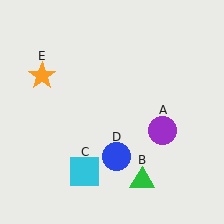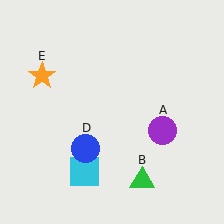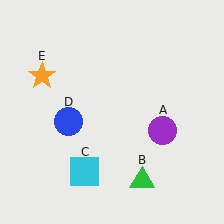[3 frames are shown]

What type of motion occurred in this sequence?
The blue circle (object D) rotated clockwise around the center of the scene.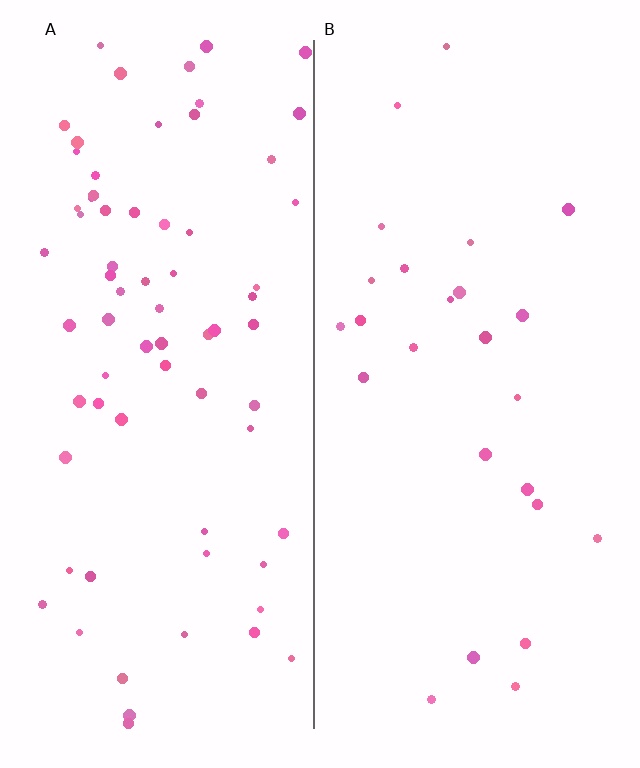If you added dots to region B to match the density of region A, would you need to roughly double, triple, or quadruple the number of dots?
Approximately triple.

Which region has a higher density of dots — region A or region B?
A (the left).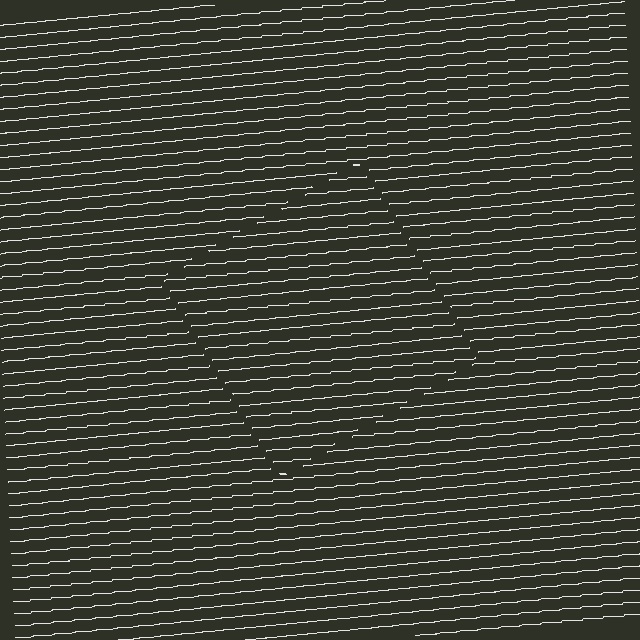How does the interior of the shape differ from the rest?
The interior of the shape contains the same grating, shifted by half a period — the contour is defined by the phase discontinuity where line-ends from the inner and outer gratings abut.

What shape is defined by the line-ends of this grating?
An illusory square. The interior of the shape contains the same grating, shifted by half a period — the contour is defined by the phase discontinuity where line-ends from the inner and outer gratings abut.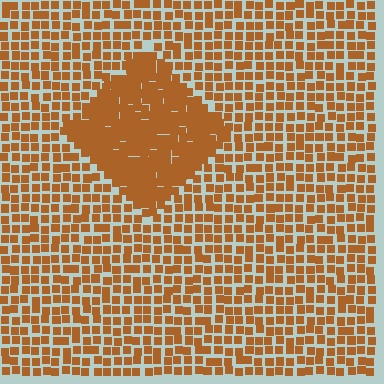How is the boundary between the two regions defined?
The boundary is defined by a change in element density (approximately 1.9x ratio). All elements are the same color, size, and shape.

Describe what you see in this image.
The image contains small brown elements arranged at two different densities. A diamond-shaped region is visible where the elements are more densely packed than the surrounding area.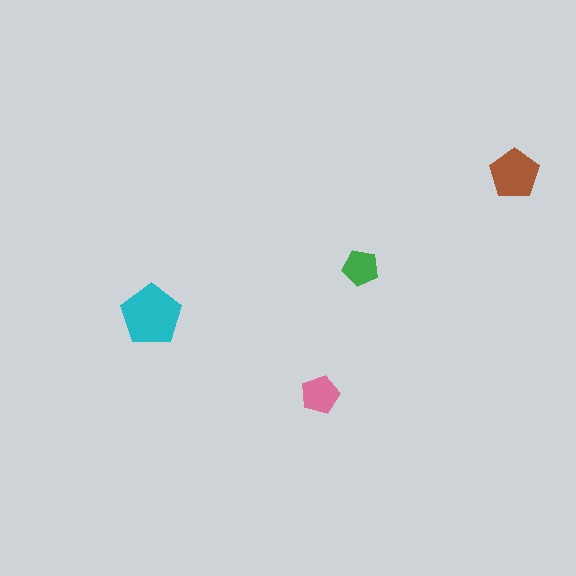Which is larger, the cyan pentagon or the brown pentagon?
The cyan one.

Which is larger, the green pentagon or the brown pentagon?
The brown one.